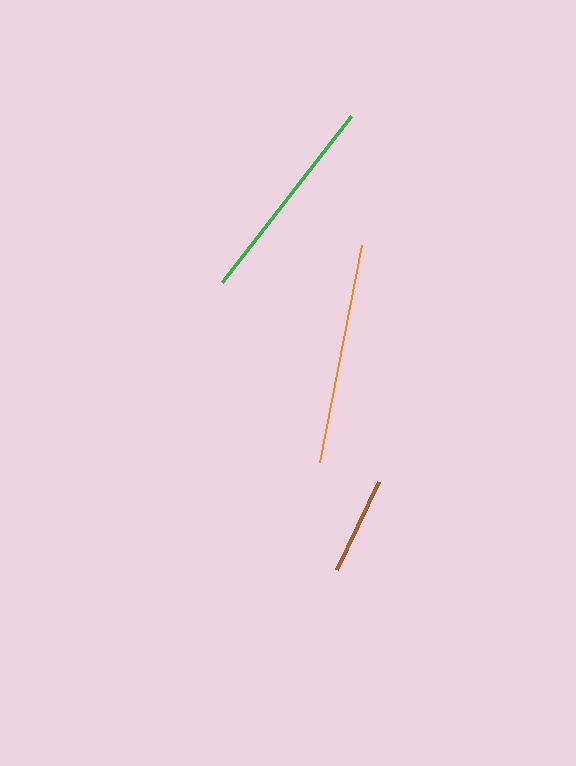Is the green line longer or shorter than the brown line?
The green line is longer than the brown line.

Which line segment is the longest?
The orange line is the longest at approximately 221 pixels.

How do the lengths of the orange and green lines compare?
The orange and green lines are approximately the same length.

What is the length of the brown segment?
The brown segment is approximately 97 pixels long.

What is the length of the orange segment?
The orange segment is approximately 221 pixels long.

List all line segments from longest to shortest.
From longest to shortest: orange, green, brown.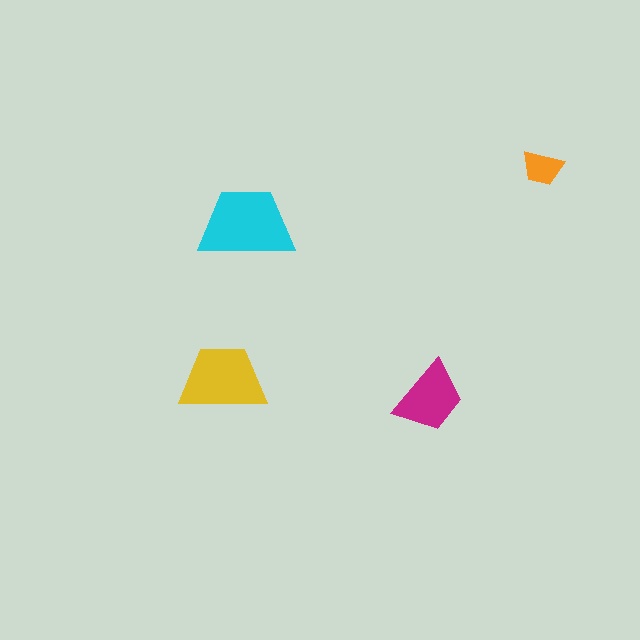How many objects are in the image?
There are 4 objects in the image.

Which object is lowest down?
The magenta trapezoid is bottommost.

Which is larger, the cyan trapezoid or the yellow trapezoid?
The cyan one.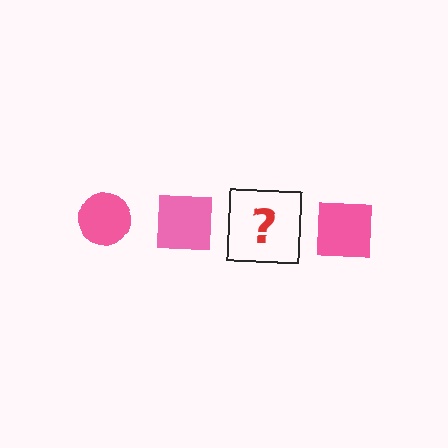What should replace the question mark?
The question mark should be replaced with a pink circle.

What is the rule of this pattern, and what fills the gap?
The rule is that the pattern cycles through circle, square shapes in pink. The gap should be filled with a pink circle.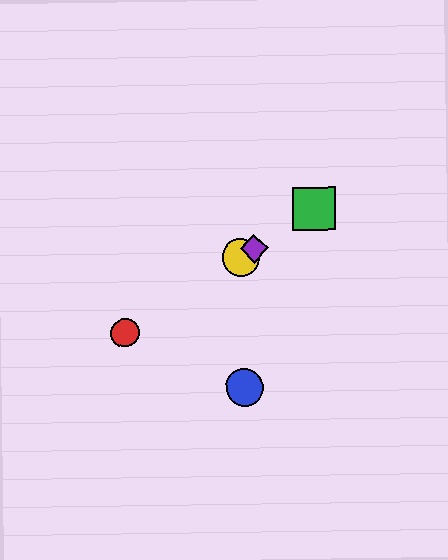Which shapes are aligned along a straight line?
The red circle, the green square, the yellow circle, the purple diamond are aligned along a straight line.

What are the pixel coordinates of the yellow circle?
The yellow circle is at (240, 257).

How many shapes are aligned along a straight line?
4 shapes (the red circle, the green square, the yellow circle, the purple diamond) are aligned along a straight line.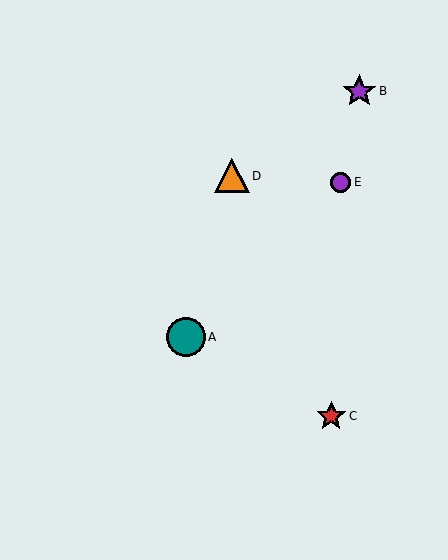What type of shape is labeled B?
Shape B is a purple star.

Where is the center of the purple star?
The center of the purple star is at (359, 91).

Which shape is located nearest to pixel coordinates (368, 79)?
The purple star (labeled B) at (359, 91) is nearest to that location.